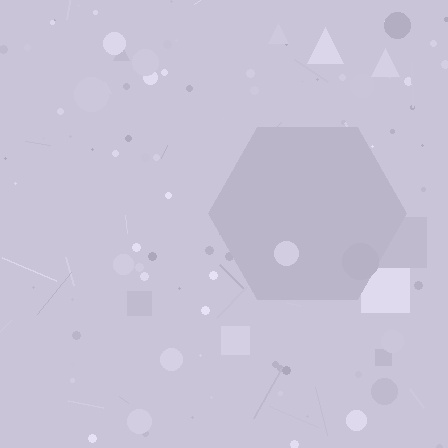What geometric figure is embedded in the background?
A hexagon is embedded in the background.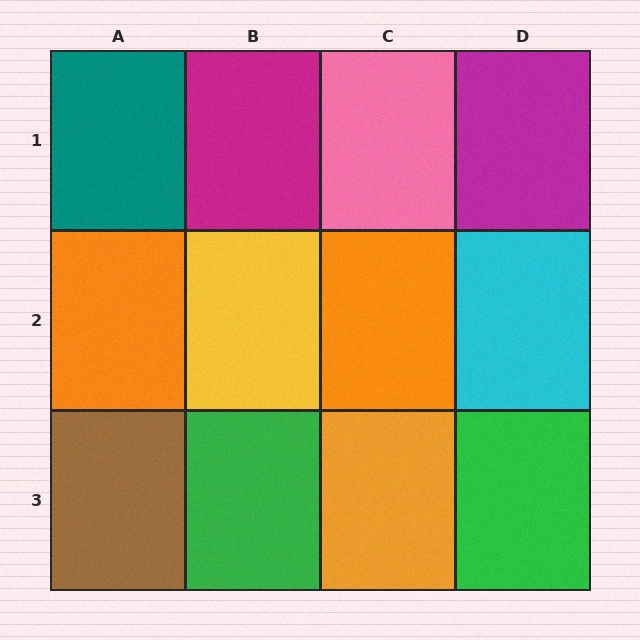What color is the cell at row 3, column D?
Green.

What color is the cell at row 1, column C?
Pink.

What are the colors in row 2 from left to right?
Orange, yellow, orange, cyan.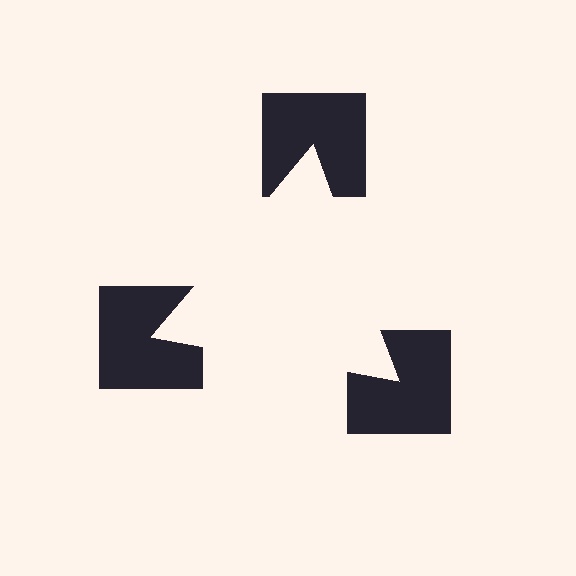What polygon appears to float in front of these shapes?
An illusory triangle — its edges are inferred from the aligned wedge cuts in the notched squares, not physically drawn.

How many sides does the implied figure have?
3 sides.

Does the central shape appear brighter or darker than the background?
It typically appears slightly brighter than the background, even though no actual brightness change is drawn.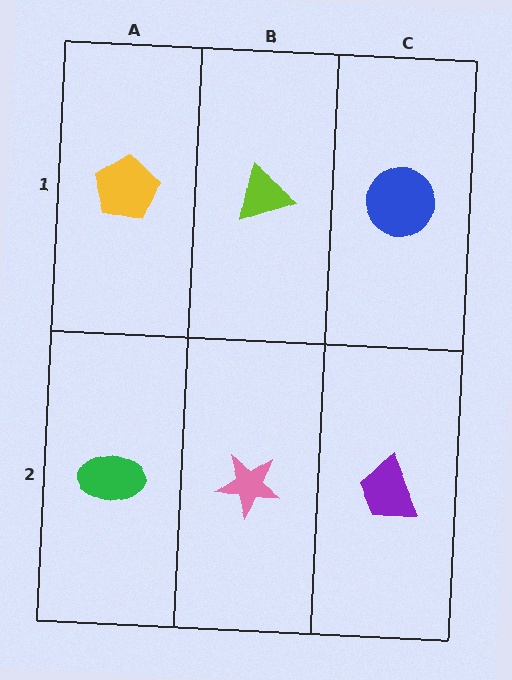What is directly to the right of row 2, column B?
A purple trapezoid.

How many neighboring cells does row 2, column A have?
2.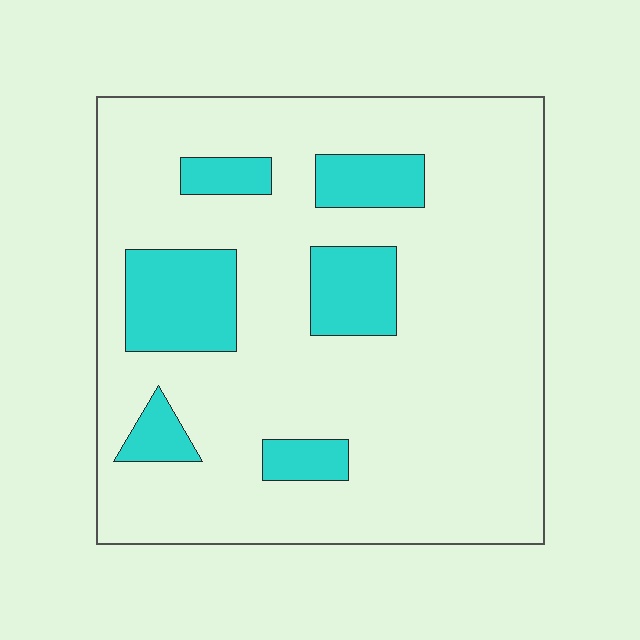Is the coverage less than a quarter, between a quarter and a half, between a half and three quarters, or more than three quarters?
Less than a quarter.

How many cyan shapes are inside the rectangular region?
6.